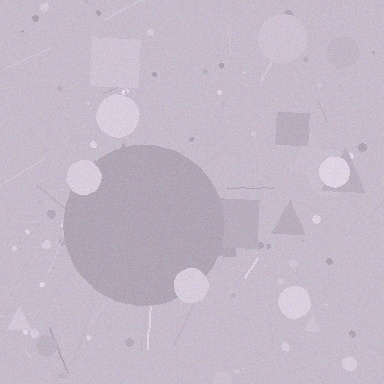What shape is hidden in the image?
A circle is hidden in the image.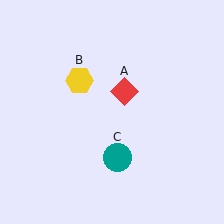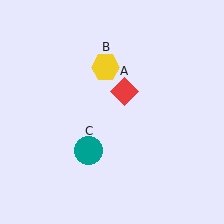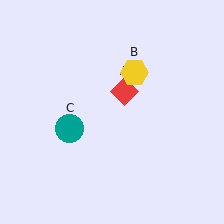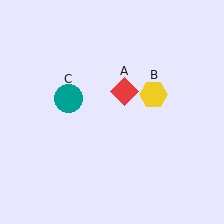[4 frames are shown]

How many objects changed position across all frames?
2 objects changed position: yellow hexagon (object B), teal circle (object C).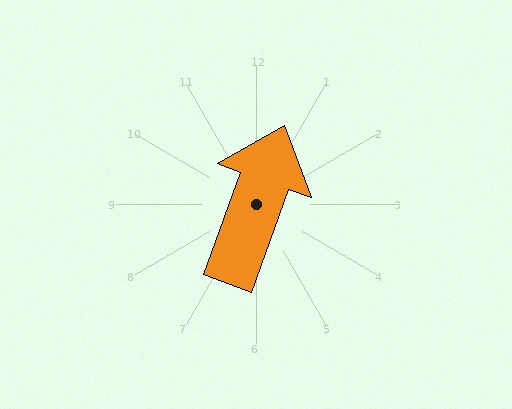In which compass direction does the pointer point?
North.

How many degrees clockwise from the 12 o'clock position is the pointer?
Approximately 20 degrees.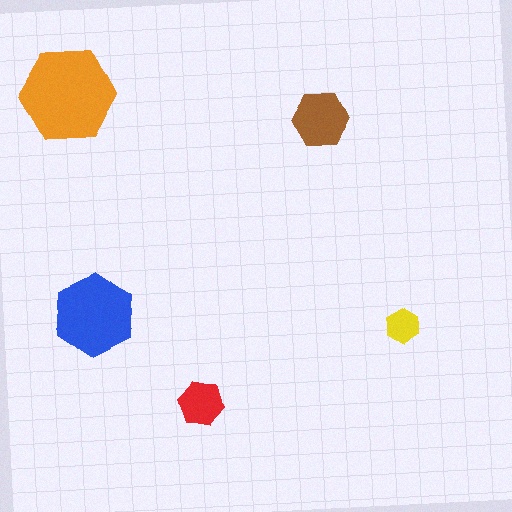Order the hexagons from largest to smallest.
the orange one, the blue one, the brown one, the red one, the yellow one.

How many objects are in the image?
There are 5 objects in the image.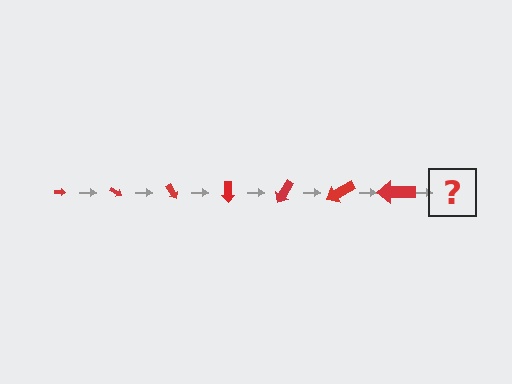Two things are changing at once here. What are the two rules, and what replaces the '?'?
The two rules are that the arrow grows larger each step and it rotates 30 degrees each step. The '?' should be an arrow, larger than the previous one and rotated 210 degrees from the start.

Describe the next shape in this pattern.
It should be an arrow, larger than the previous one and rotated 210 degrees from the start.